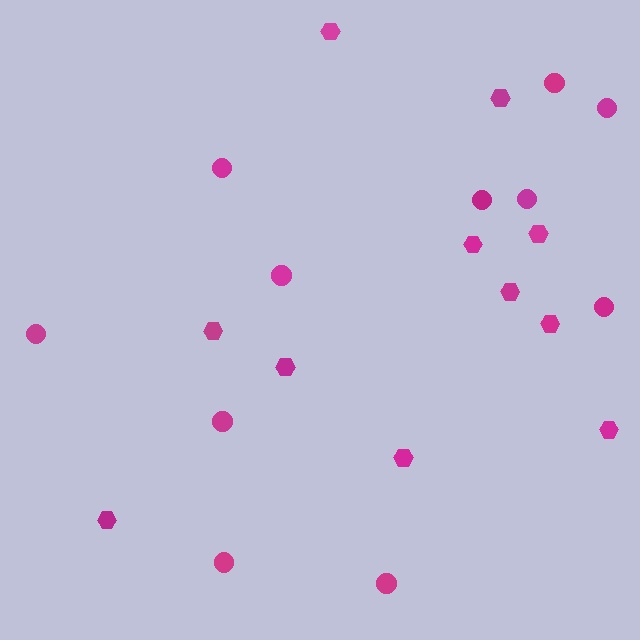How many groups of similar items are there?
There are 2 groups: one group of circles (11) and one group of hexagons (11).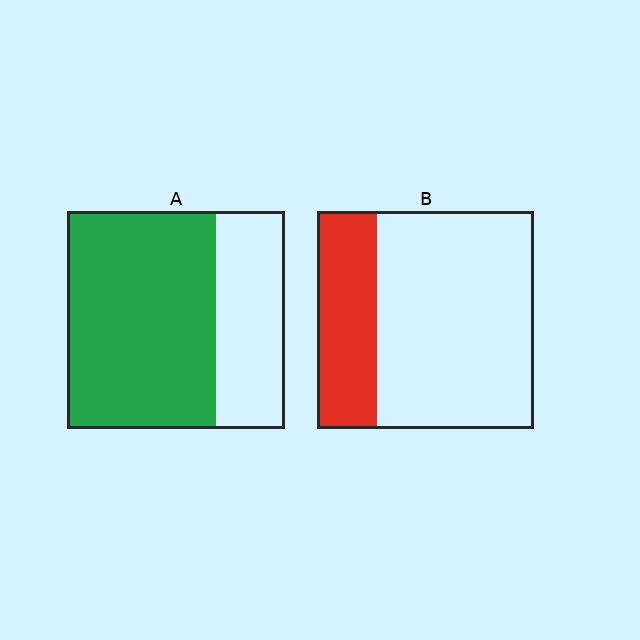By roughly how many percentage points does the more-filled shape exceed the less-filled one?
By roughly 40 percentage points (A over B).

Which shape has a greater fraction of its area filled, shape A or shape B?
Shape A.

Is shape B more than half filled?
No.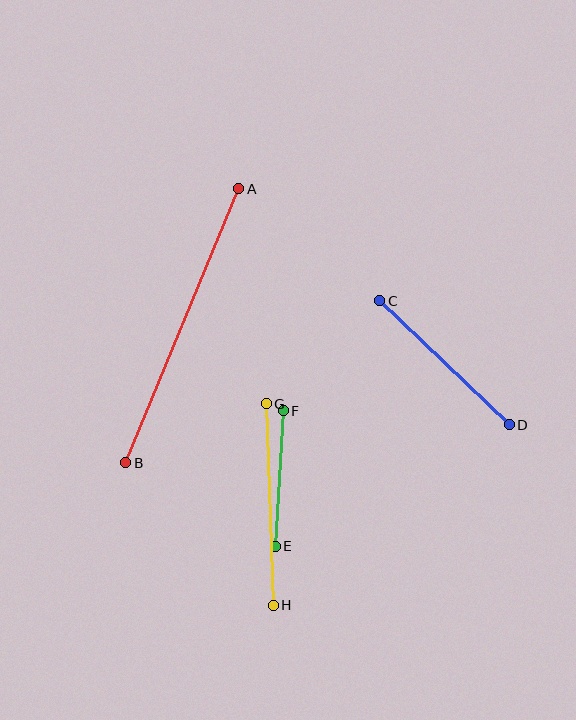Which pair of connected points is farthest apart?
Points A and B are farthest apart.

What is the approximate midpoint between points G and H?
The midpoint is at approximately (270, 505) pixels.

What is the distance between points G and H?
The distance is approximately 201 pixels.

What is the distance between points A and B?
The distance is approximately 296 pixels.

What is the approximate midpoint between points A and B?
The midpoint is at approximately (182, 326) pixels.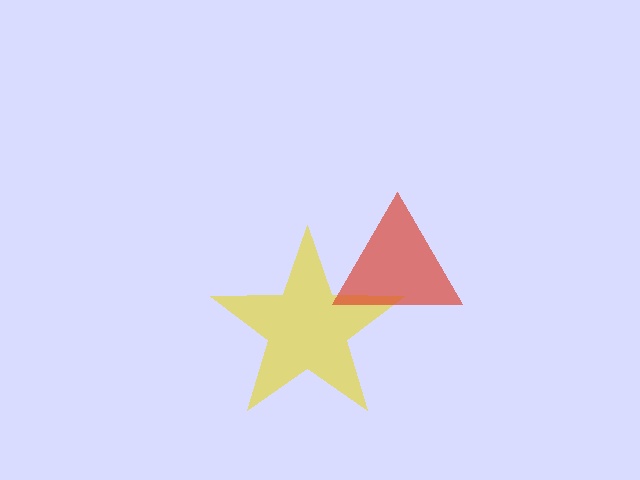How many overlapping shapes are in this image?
There are 2 overlapping shapes in the image.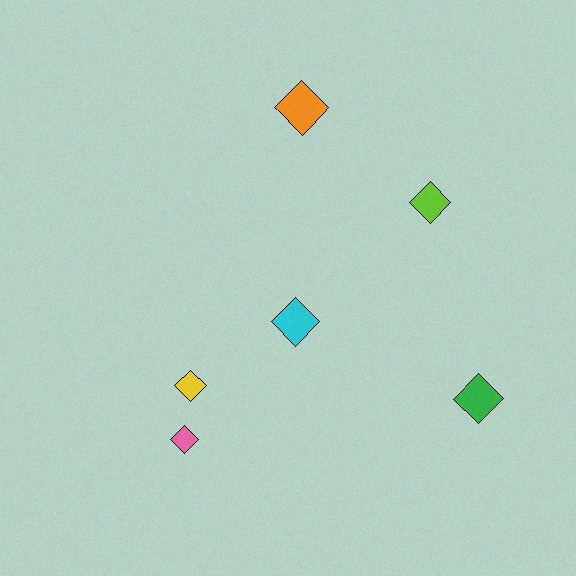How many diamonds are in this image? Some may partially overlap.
There are 6 diamonds.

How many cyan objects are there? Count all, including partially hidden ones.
There is 1 cyan object.